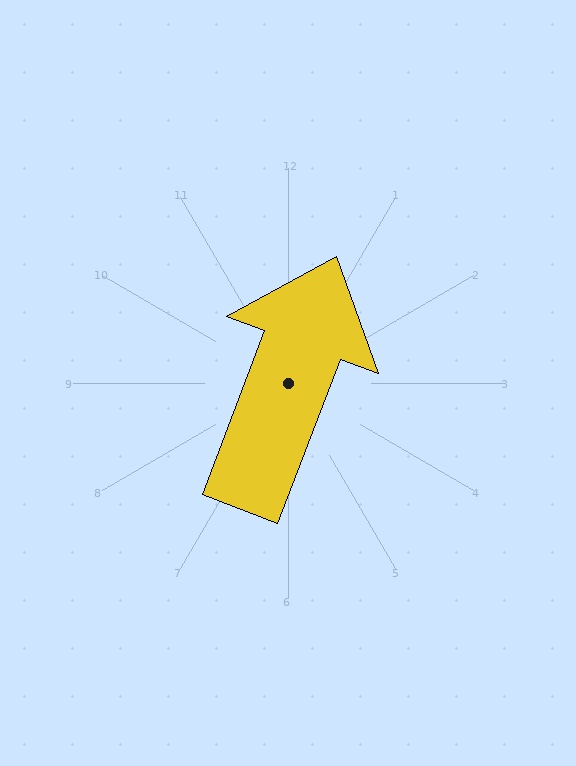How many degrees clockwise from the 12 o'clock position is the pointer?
Approximately 21 degrees.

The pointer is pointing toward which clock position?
Roughly 1 o'clock.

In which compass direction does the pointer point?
North.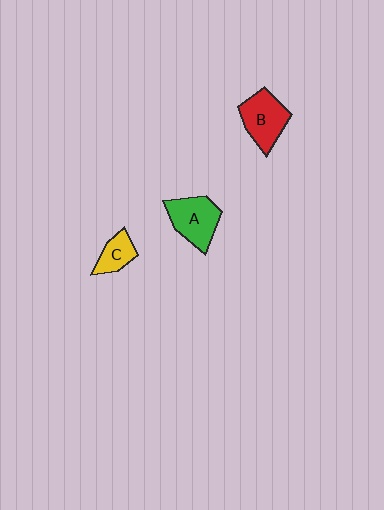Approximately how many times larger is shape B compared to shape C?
Approximately 1.8 times.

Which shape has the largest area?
Shape A (green).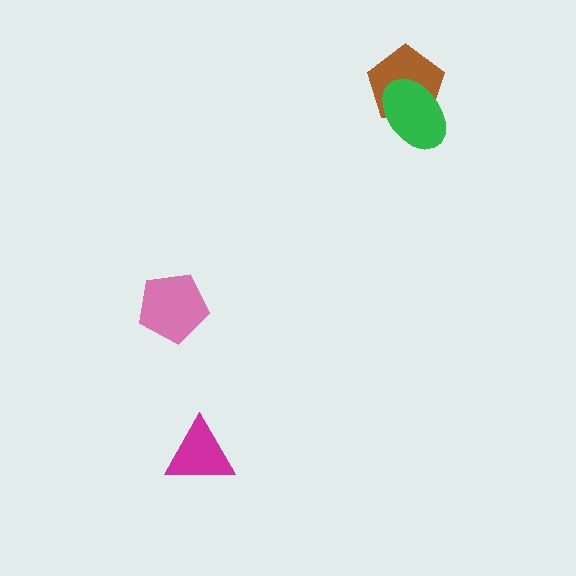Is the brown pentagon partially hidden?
Yes, it is partially covered by another shape.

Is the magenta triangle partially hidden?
No, no other shape covers it.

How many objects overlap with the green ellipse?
1 object overlaps with the green ellipse.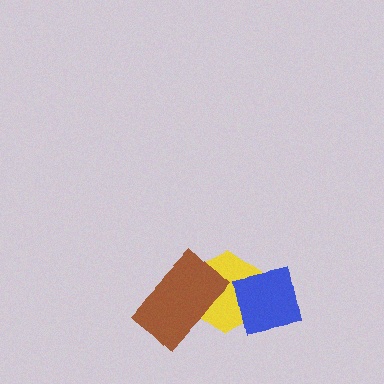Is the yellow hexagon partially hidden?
Yes, it is partially covered by another shape.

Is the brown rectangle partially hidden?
No, no other shape covers it.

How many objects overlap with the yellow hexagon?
2 objects overlap with the yellow hexagon.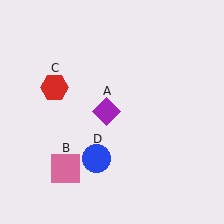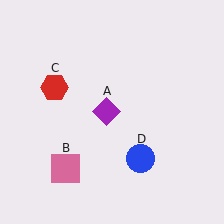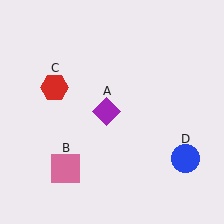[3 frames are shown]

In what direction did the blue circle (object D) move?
The blue circle (object D) moved right.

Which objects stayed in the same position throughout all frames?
Purple diamond (object A) and pink square (object B) and red hexagon (object C) remained stationary.